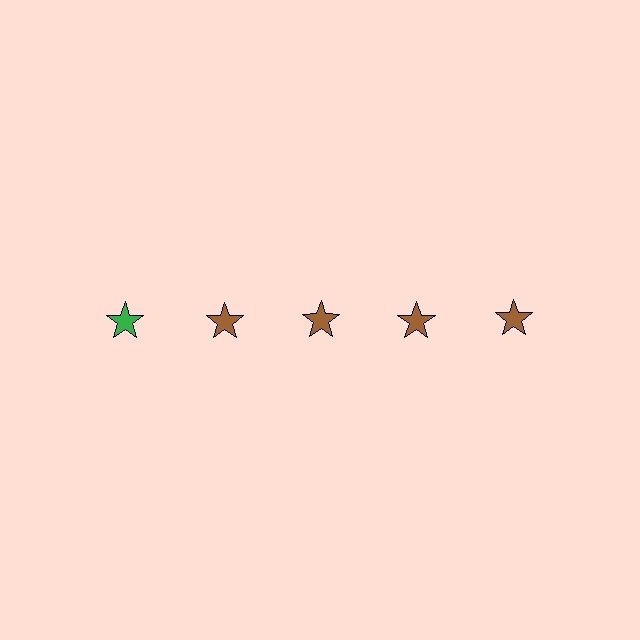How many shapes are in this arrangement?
There are 5 shapes arranged in a grid pattern.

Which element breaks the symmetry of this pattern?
The green star in the top row, leftmost column breaks the symmetry. All other shapes are brown stars.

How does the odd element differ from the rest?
It has a different color: green instead of brown.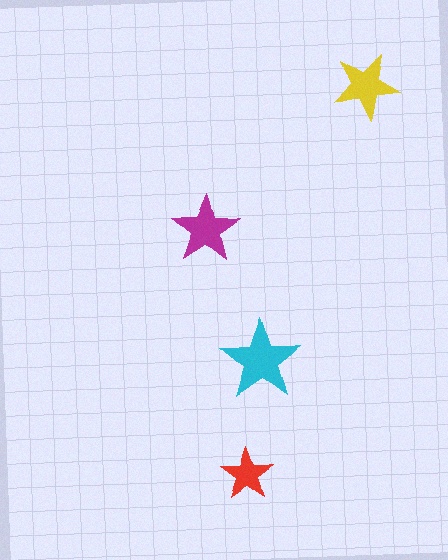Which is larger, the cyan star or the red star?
The cyan one.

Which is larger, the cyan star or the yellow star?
The cyan one.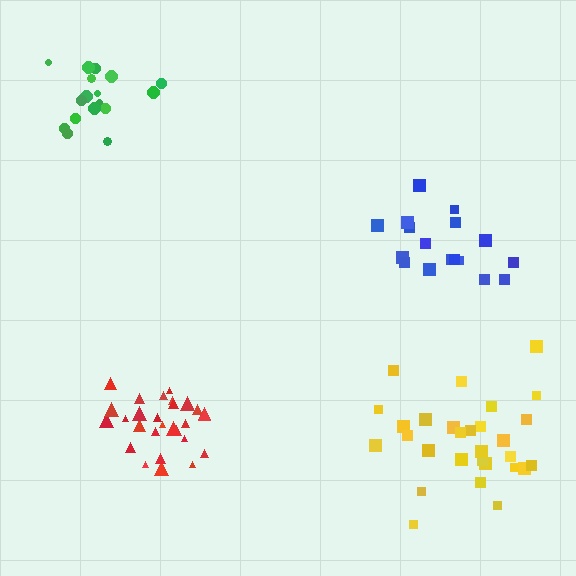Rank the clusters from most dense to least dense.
red, green, blue, yellow.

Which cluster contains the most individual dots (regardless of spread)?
Red (29).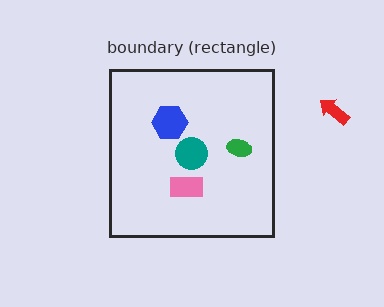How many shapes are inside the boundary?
4 inside, 1 outside.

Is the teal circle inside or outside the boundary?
Inside.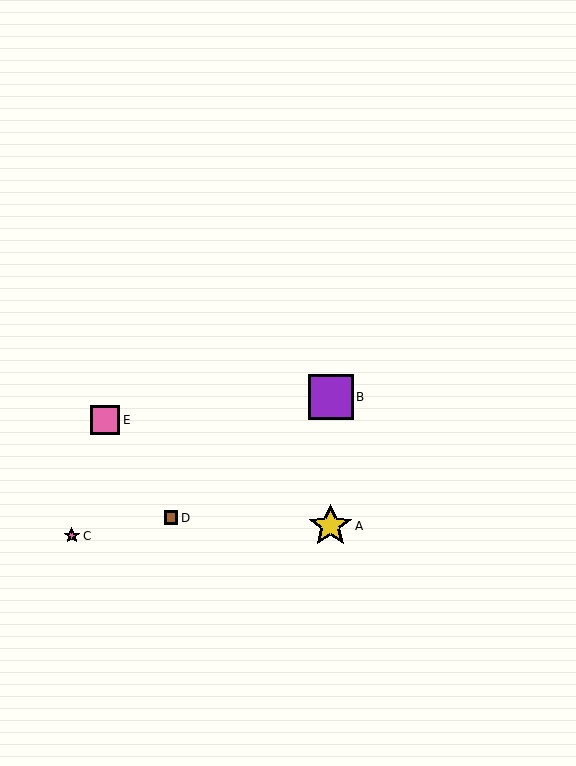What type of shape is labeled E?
Shape E is a pink square.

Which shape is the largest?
The purple square (labeled B) is the largest.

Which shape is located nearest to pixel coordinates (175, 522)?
The brown square (labeled D) at (171, 518) is nearest to that location.